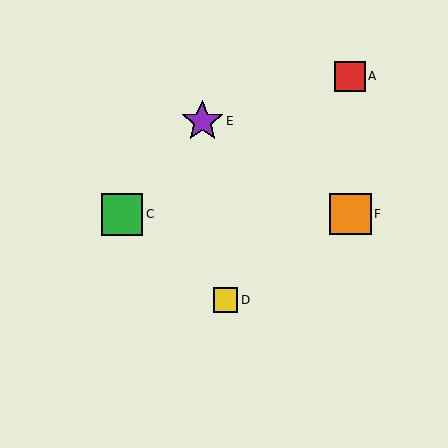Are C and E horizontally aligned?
No, C is at y≈214 and E is at y≈121.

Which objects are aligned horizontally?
Objects B, C, F are aligned horizontally.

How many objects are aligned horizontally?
3 objects (B, C, F) are aligned horizontally.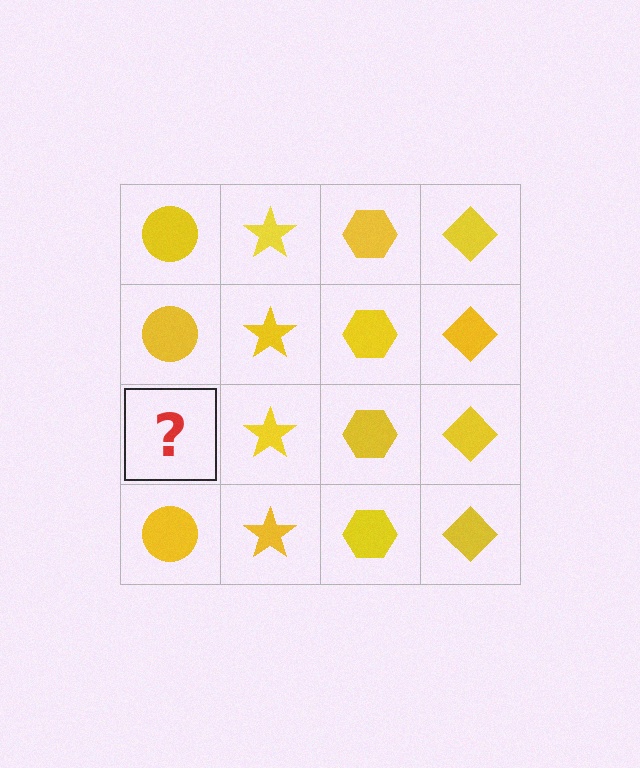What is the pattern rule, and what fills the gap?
The rule is that each column has a consistent shape. The gap should be filled with a yellow circle.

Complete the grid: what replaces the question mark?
The question mark should be replaced with a yellow circle.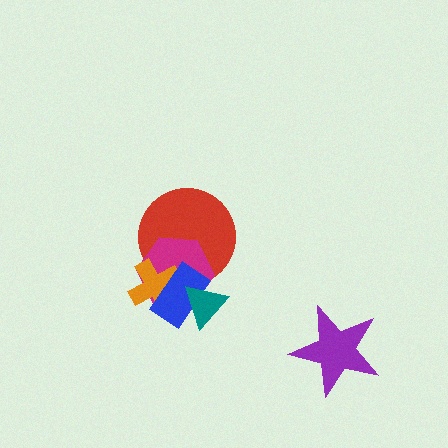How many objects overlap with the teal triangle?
2 objects overlap with the teal triangle.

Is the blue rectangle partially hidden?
Yes, it is partially covered by another shape.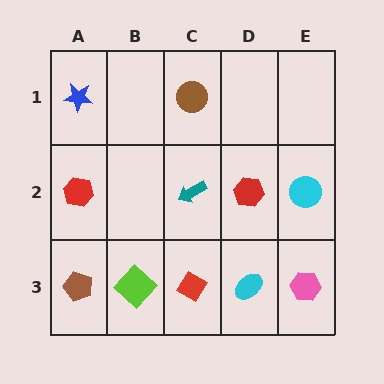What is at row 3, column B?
A lime diamond.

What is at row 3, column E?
A pink hexagon.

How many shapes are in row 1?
2 shapes.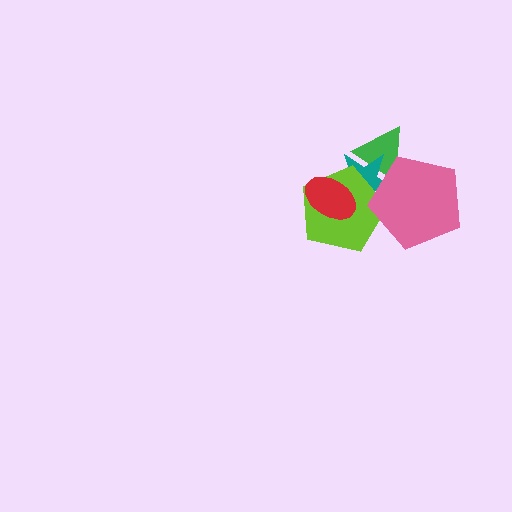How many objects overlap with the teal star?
4 objects overlap with the teal star.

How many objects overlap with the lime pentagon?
3 objects overlap with the lime pentagon.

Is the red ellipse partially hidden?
No, no other shape covers it.